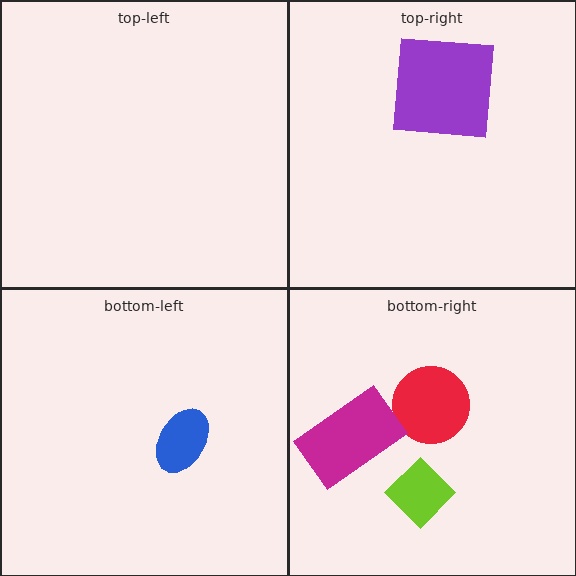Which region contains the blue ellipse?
The bottom-left region.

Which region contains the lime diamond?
The bottom-right region.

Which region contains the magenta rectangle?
The bottom-right region.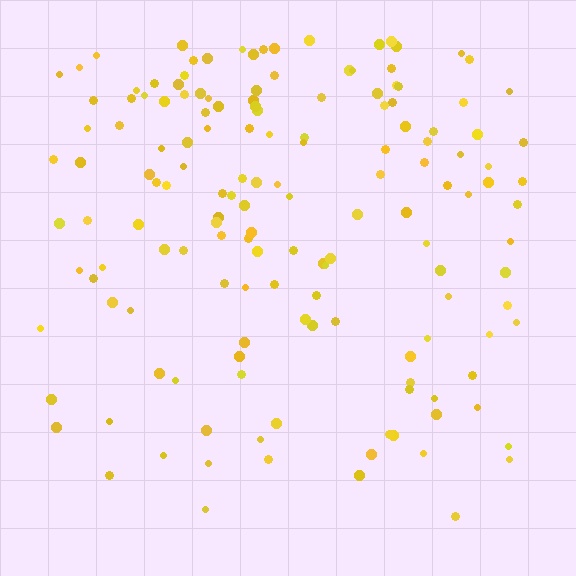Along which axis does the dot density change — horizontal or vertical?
Vertical.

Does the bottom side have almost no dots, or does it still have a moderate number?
Still a moderate number, just noticeably fewer than the top.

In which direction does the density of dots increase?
From bottom to top, with the top side densest.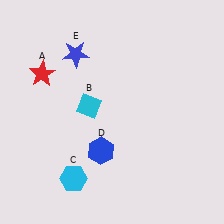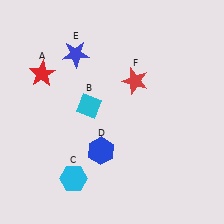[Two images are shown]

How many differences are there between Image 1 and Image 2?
There is 1 difference between the two images.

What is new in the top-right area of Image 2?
A red star (F) was added in the top-right area of Image 2.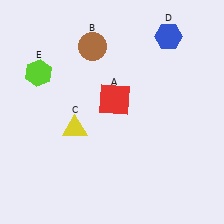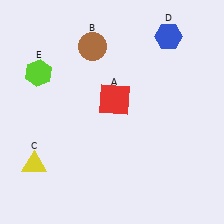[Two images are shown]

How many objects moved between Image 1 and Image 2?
1 object moved between the two images.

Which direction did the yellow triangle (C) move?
The yellow triangle (C) moved left.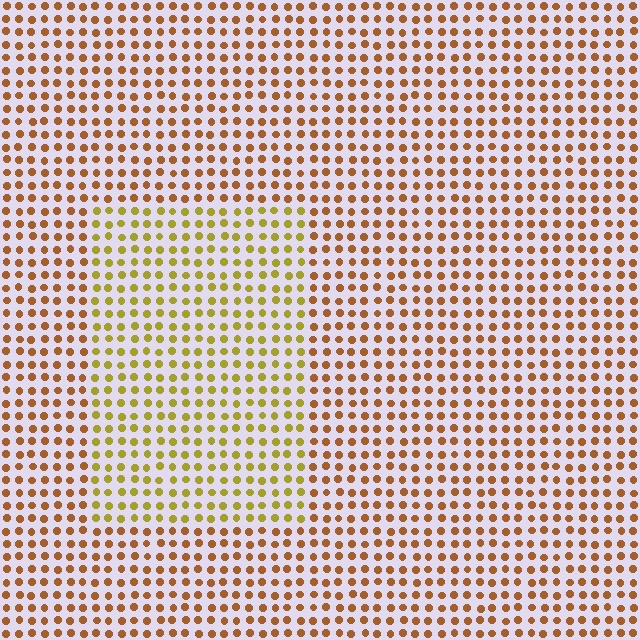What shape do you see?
I see a rectangle.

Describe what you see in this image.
The image is filled with small brown elements in a uniform arrangement. A rectangle-shaped region is visible where the elements are tinted to a slightly different hue, forming a subtle color boundary.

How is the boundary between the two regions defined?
The boundary is defined purely by a slight shift in hue (about 33 degrees). Spacing, size, and orientation are identical on both sides.